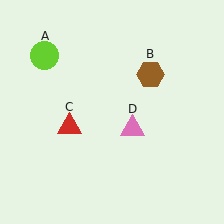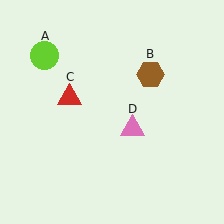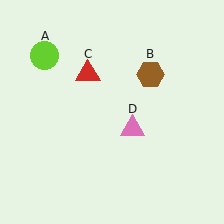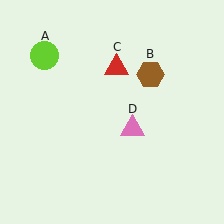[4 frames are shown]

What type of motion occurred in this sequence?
The red triangle (object C) rotated clockwise around the center of the scene.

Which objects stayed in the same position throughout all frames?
Lime circle (object A) and brown hexagon (object B) and pink triangle (object D) remained stationary.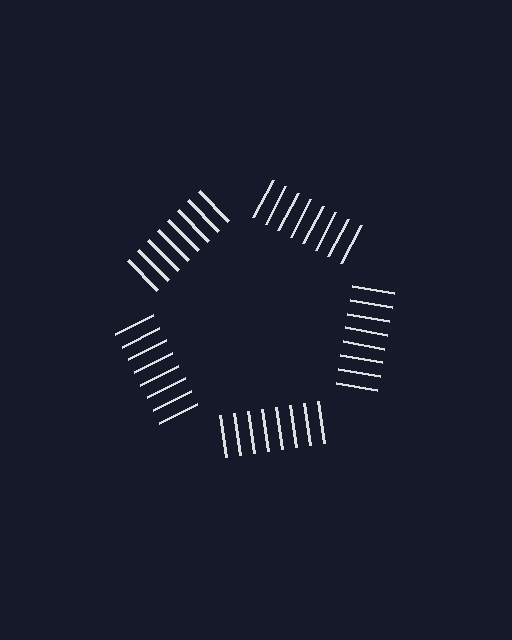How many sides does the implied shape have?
5 sides — the line-ends trace a pentagon.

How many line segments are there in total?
40 — 8 along each of the 5 edges.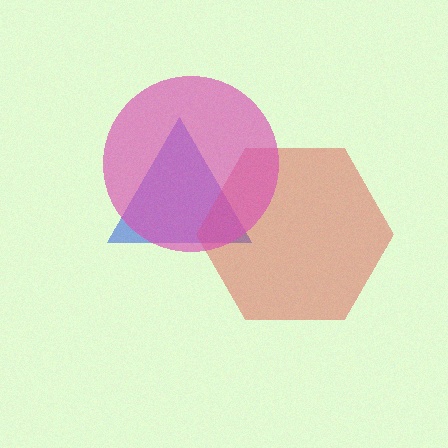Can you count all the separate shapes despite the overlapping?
Yes, there are 3 separate shapes.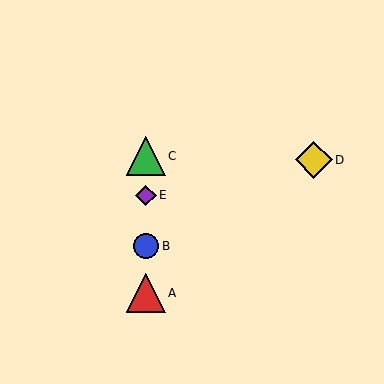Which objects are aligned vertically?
Objects A, B, C, E are aligned vertically.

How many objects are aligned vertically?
4 objects (A, B, C, E) are aligned vertically.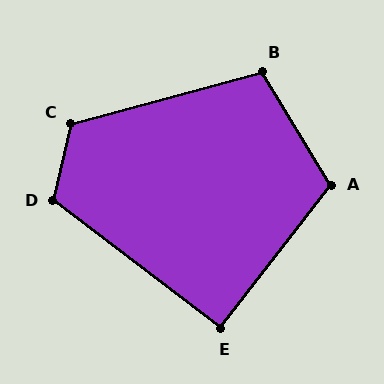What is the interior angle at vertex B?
Approximately 106 degrees (obtuse).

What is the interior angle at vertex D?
Approximately 114 degrees (obtuse).